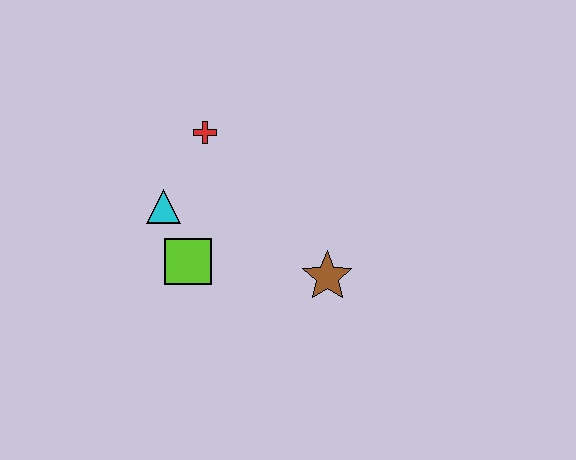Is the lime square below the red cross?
Yes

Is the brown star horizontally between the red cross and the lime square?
No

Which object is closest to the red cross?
The cyan triangle is closest to the red cross.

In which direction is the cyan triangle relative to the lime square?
The cyan triangle is above the lime square.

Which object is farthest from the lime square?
The brown star is farthest from the lime square.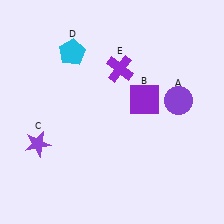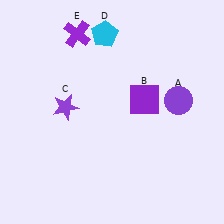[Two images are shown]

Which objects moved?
The objects that moved are: the purple star (C), the cyan pentagon (D), the purple cross (E).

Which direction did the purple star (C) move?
The purple star (C) moved up.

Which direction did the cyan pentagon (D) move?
The cyan pentagon (D) moved right.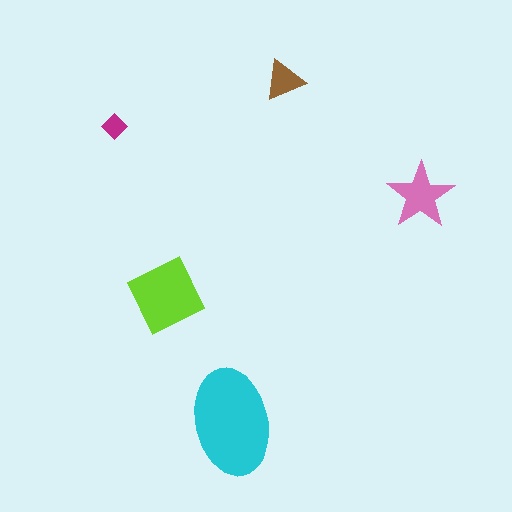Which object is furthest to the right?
The pink star is rightmost.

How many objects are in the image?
There are 5 objects in the image.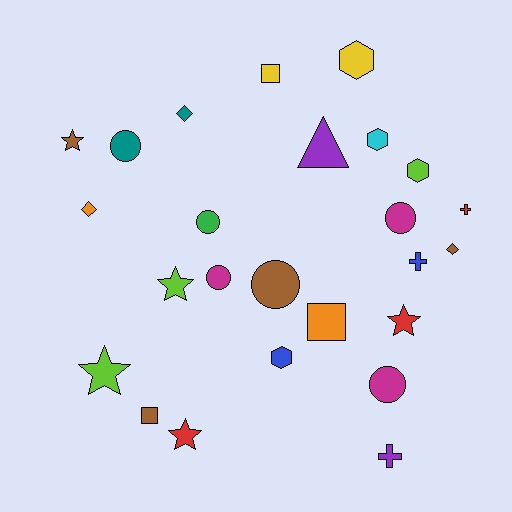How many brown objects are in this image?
There are 4 brown objects.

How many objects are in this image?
There are 25 objects.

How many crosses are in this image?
There are 3 crosses.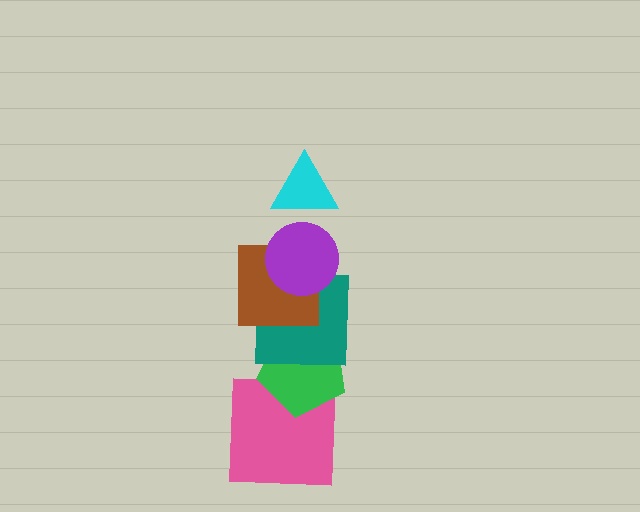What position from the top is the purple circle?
The purple circle is 2nd from the top.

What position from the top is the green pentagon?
The green pentagon is 5th from the top.